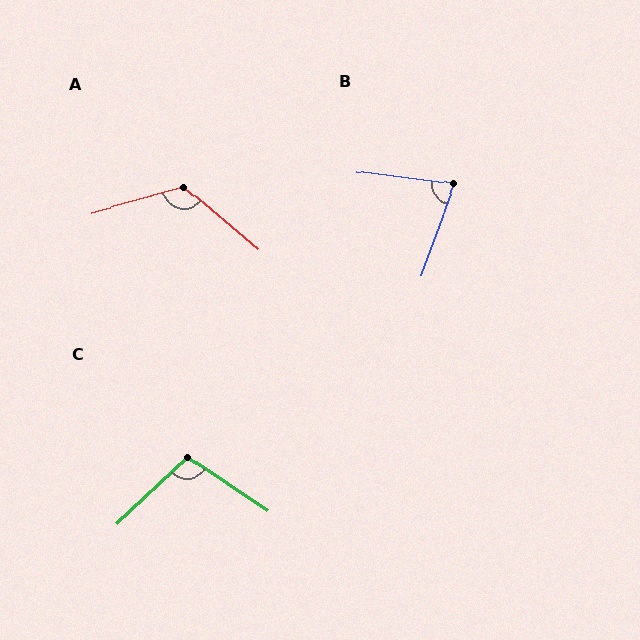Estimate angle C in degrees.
Approximately 102 degrees.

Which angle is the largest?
A, at approximately 124 degrees.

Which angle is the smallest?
B, at approximately 77 degrees.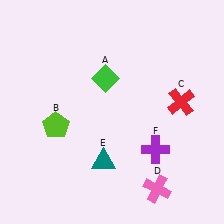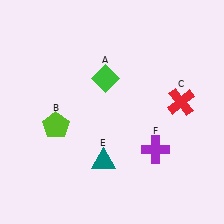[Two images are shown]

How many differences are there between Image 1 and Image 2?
There is 1 difference between the two images.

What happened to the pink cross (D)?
The pink cross (D) was removed in Image 2. It was in the bottom-right area of Image 1.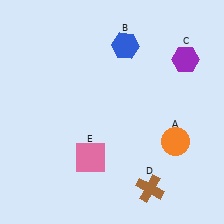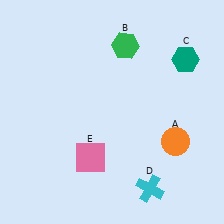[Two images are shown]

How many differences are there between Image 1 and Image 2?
There are 3 differences between the two images.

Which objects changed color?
B changed from blue to green. C changed from purple to teal. D changed from brown to cyan.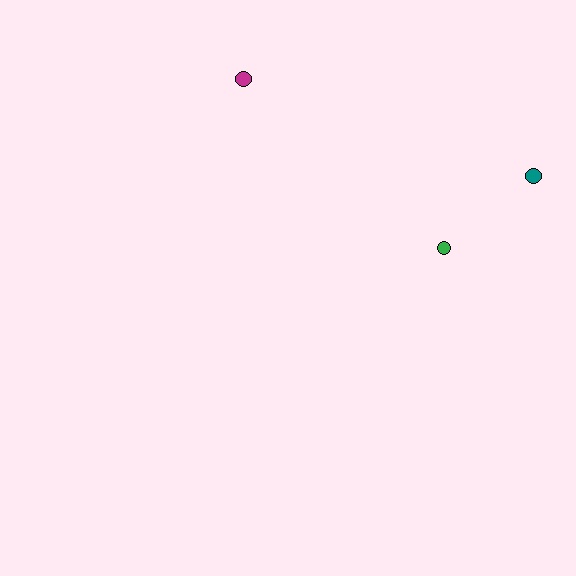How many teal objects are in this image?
There is 1 teal object.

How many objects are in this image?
There are 3 objects.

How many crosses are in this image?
There are no crosses.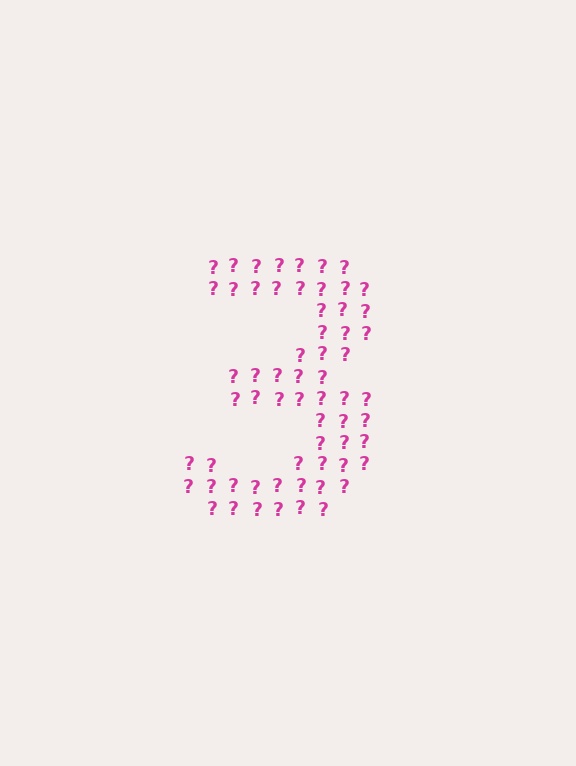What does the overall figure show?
The overall figure shows the digit 3.